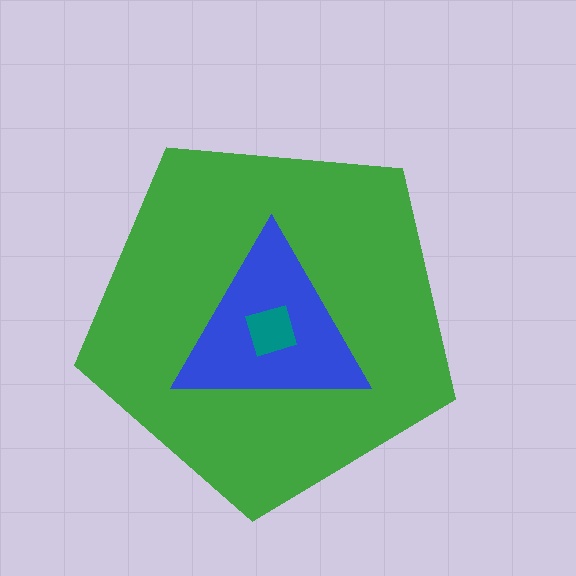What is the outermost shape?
The green pentagon.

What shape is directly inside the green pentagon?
The blue triangle.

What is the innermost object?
The teal diamond.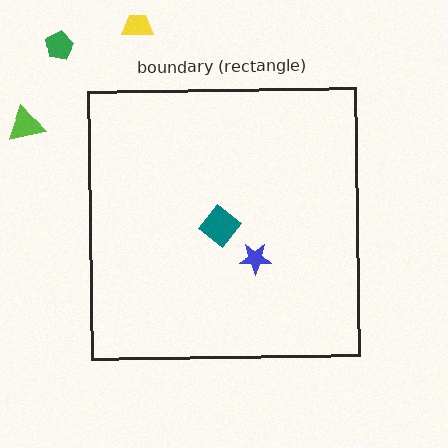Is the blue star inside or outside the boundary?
Inside.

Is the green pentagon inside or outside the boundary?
Outside.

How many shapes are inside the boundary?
2 inside, 3 outside.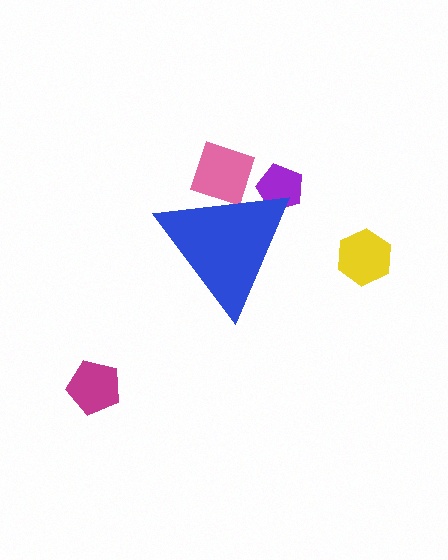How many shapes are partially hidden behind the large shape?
2 shapes are partially hidden.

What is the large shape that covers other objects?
A blue triangle.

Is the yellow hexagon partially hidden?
No, the yellow hexagon is fully visible.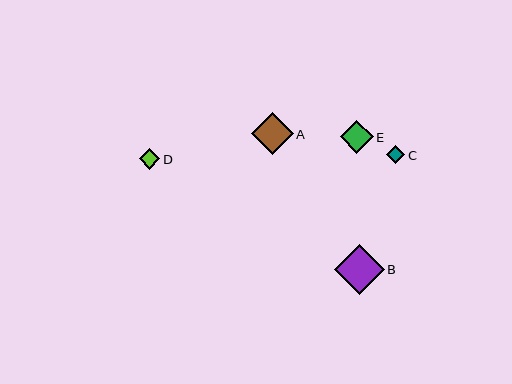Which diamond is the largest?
Diamond B is the largest with a size of approximately 50 pixels.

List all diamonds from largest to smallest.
From largest to smallest: B, A, E, D, C.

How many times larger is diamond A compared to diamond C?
Diamond A is approximately 2.3 times the size of diamond C.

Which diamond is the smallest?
Diamond C is the smallest with a size of approximately 18 pixels.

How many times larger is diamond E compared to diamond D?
Diamond E is approximately 1.6 times the size of diamond D.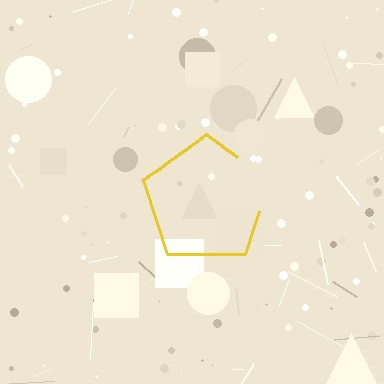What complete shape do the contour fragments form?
The contour fragments form a pentagon.